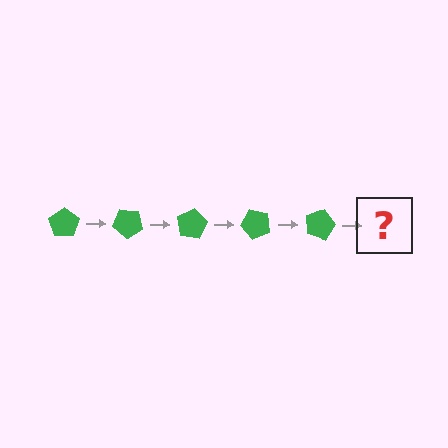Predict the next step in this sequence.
The next step is a green pentagon rotated 200 degrees.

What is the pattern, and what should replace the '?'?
The pattern is that the pentagon rotates 40 degrees each step. The '?' should be a green pentagon rotated 200 degrees.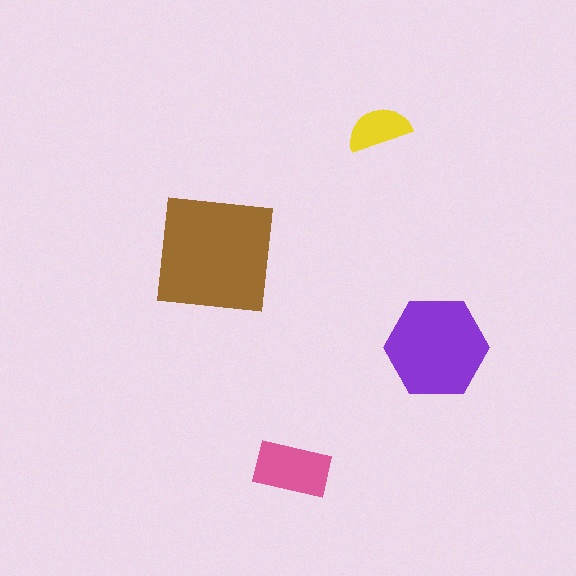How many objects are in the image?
There are 4 objects in the image.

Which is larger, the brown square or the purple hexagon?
The brown square.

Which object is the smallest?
The yellow semicircle.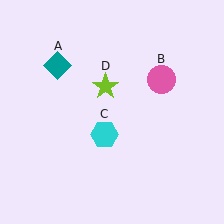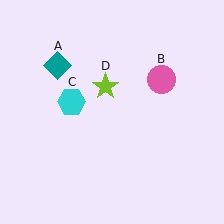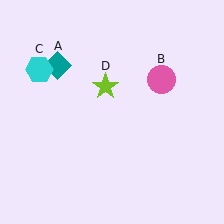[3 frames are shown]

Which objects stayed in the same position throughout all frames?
Teal diamond (object A) and pink circle (object B) and lime star (object D) remained stationary.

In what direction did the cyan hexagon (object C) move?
The cyan hexagon (object C) moved up and to the left.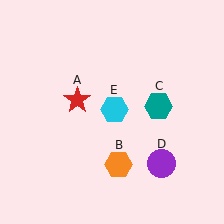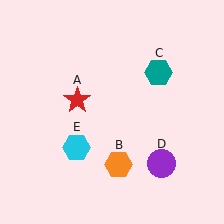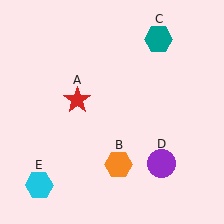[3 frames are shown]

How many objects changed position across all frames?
2 objects changed position: teal hexagon (object C), cyan hexagon (object E).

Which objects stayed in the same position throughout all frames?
Red star (object A) and orange hexagon (object B) and purple circle (object D) remained stationary.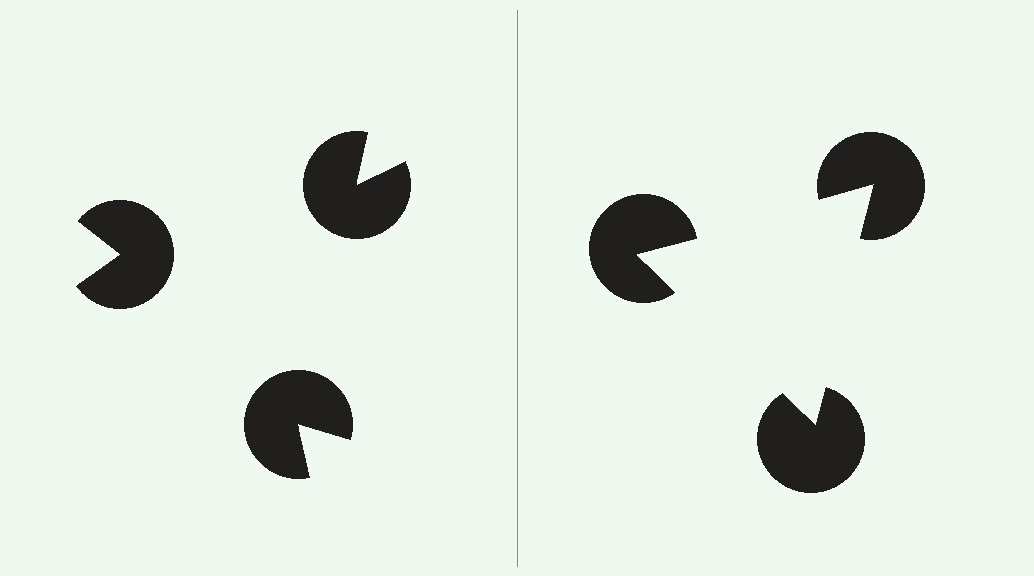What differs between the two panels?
The pac-man discs are positioned identically on both sides; only the wedge orientations differ. On the right they align to a triangle; on the left they are misaligned.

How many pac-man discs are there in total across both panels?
6 — 3 on each side.